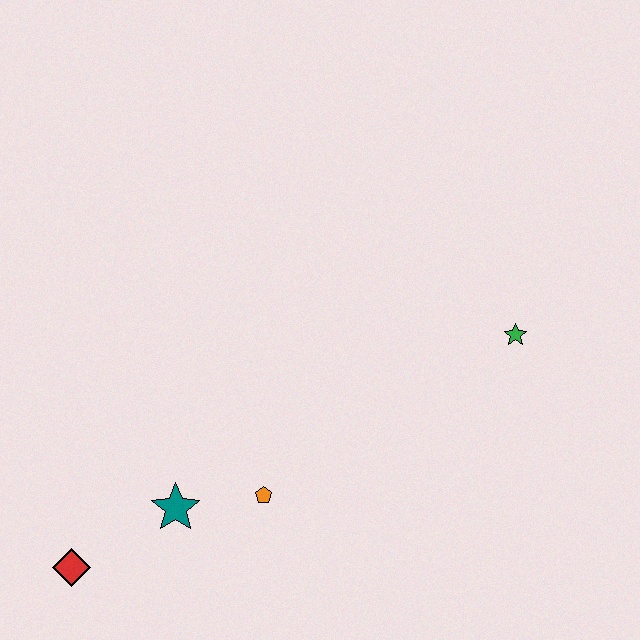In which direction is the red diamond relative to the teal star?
The red diamond is to the left of the teal star.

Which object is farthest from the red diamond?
The green star is farthest from the red diamond.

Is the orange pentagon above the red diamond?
Yes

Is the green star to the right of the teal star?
Yes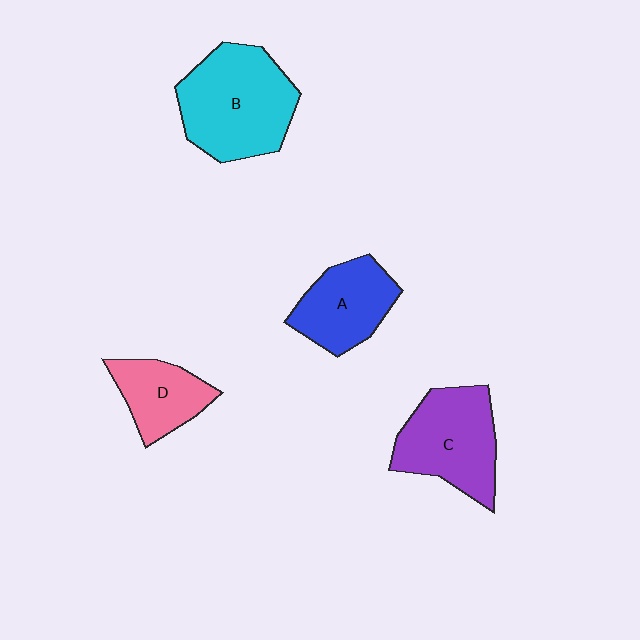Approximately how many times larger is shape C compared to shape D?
Approximately 1.5 times.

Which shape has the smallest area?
Shape D (pink).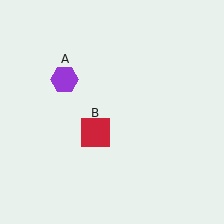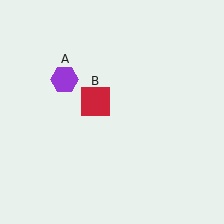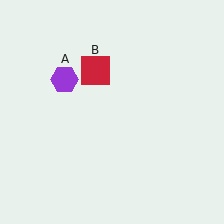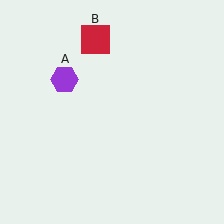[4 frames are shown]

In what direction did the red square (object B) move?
The red square (object B) moved up.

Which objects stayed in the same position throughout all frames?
Purple hexagon (object A) remained stationary.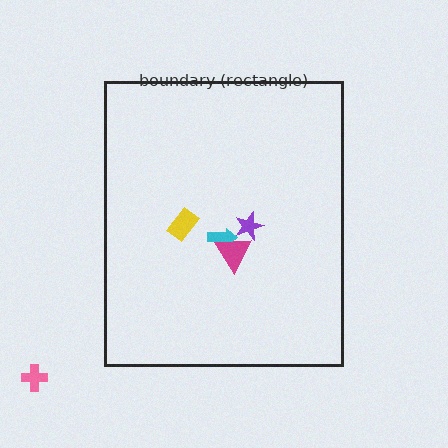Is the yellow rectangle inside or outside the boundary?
Inside.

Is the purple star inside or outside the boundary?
Inside.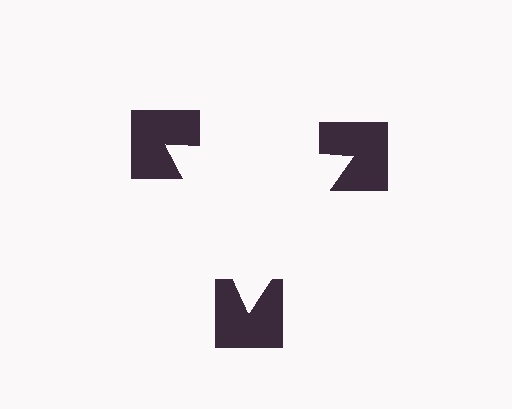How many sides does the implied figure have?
3 sides.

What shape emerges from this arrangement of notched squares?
An illusory triangle — its edges are inferred from the aligned wedge cuts in the notched squares, not physically drawn.